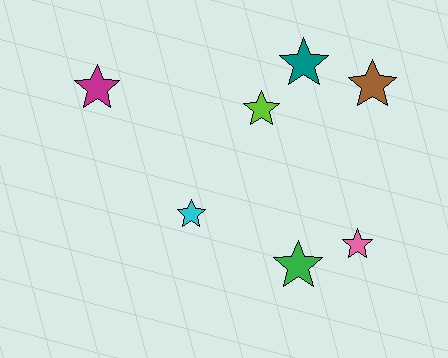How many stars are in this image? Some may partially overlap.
There are 7 stars.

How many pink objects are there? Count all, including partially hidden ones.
There is 1 pink object.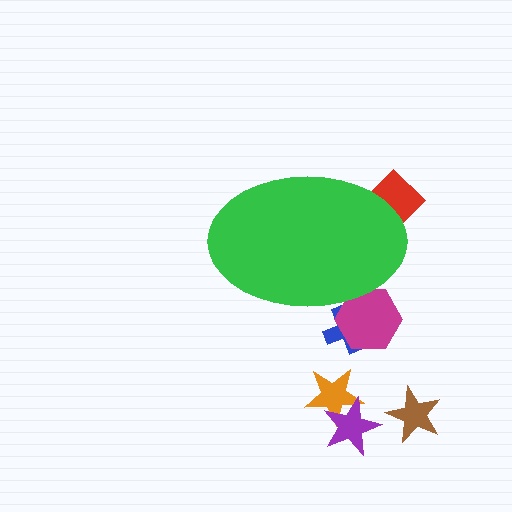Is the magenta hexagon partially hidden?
Yes, the magenta hexagon is partially hidden behind the green ellipse.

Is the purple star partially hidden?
No, the purple star is fully visible.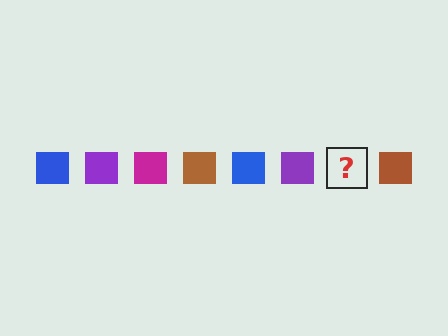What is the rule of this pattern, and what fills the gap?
The rule is that the pattern cycles through blue, purple, magenta, brown squares. The gap should be filled with a magenta square.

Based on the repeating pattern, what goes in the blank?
The blank should be a magenta square.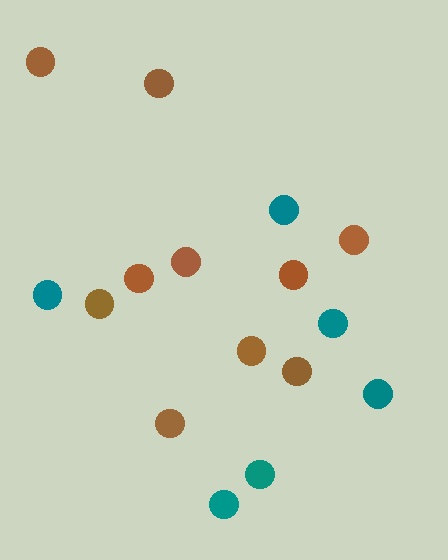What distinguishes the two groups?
There are 2 groups: one group of teal circles (6) and one group of brown circles (10).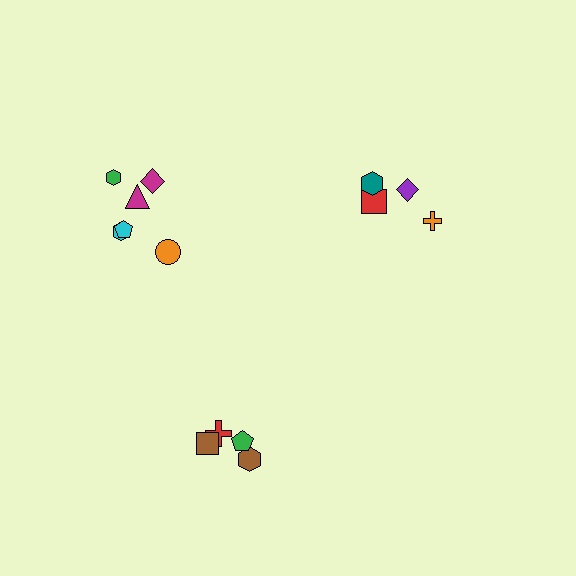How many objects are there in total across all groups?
There are 14 objects.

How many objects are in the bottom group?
There are 4 objects.